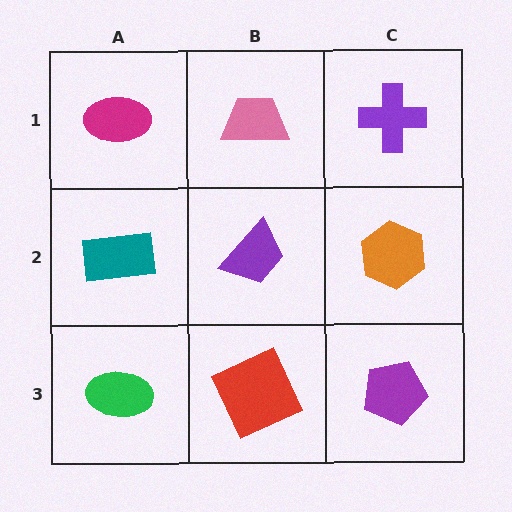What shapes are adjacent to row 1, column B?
A purple trapezoid (row 2, column B), a magenta ellipse (row 1, column A), a purple cross (row 1, column C).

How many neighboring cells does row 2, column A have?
3.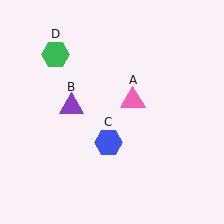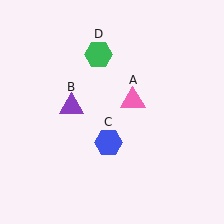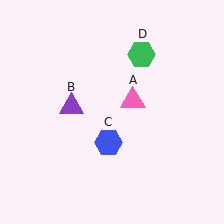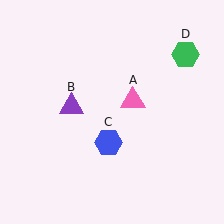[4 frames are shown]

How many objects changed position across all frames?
1 object changed position: green hexagon (object D).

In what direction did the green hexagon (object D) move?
The green hexagon (object D) moved right.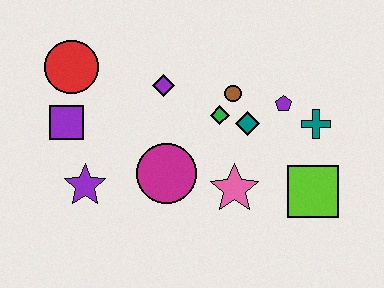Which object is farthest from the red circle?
The lime square is farthest from the red circle.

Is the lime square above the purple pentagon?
No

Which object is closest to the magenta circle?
The pink star is closest to the magenta circle.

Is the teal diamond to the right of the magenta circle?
Yes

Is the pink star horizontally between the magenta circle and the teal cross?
Yes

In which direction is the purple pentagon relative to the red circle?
The purple pentagon is to the right of the red circle.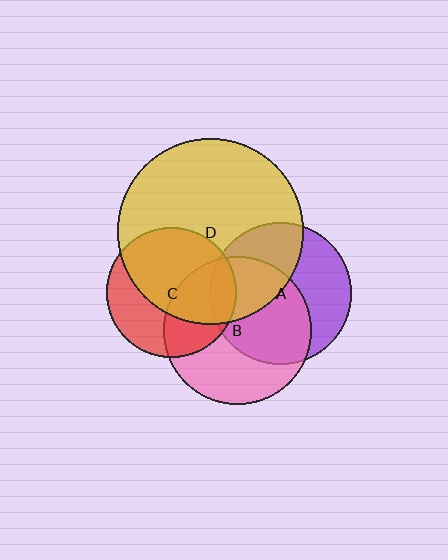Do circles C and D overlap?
Yes.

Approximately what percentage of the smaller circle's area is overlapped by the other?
Approximately 60%.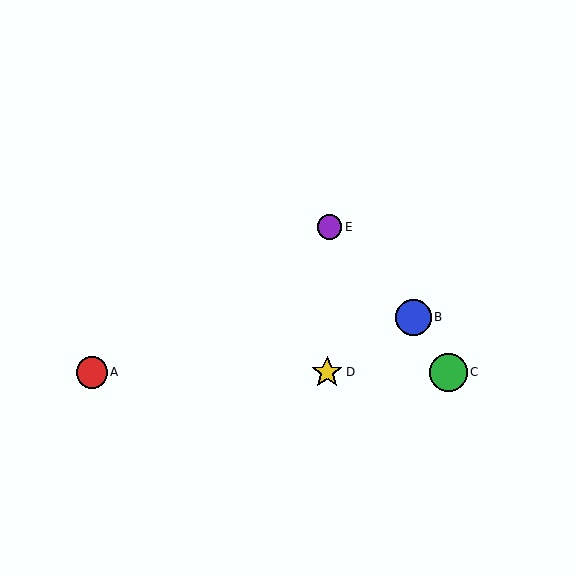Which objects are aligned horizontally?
Objects A, C, D are aligned horizontally.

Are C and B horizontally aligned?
No, C is at y≈372 and B is at y≈317.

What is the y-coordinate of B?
Object B is at y≈317.